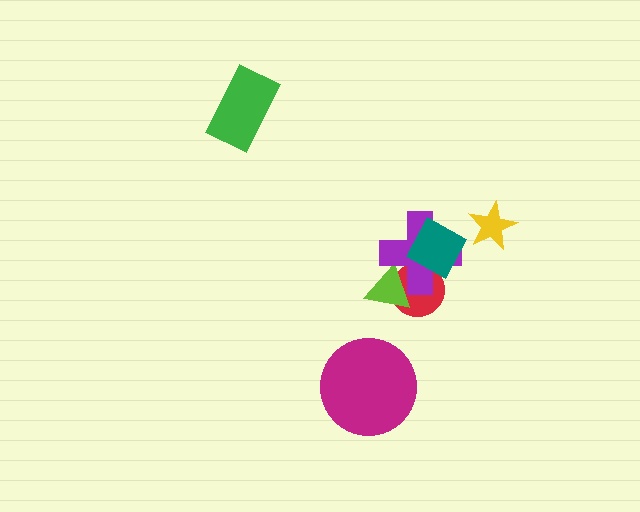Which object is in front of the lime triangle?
The purple cross is in front of the lime triangle.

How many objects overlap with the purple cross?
3 objects overlap with the purple cross.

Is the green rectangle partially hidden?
No, no other shape covers it.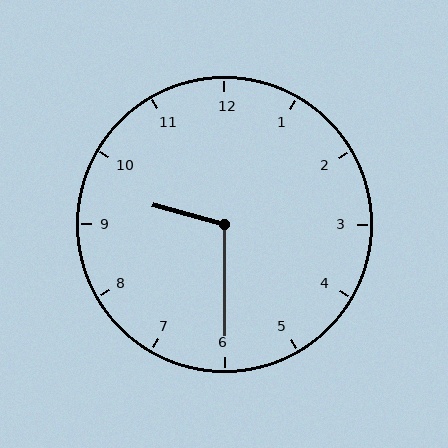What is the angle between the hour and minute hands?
Approximately 105 degrees.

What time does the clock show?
9:30.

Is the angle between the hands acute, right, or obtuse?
It is obtuse.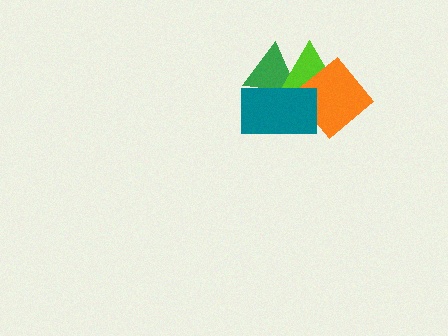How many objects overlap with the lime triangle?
3 objects overlap with the lime triangle.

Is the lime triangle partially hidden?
Yes, it is partially covered by another shape.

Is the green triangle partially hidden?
Yes, it is partially covered by another shape.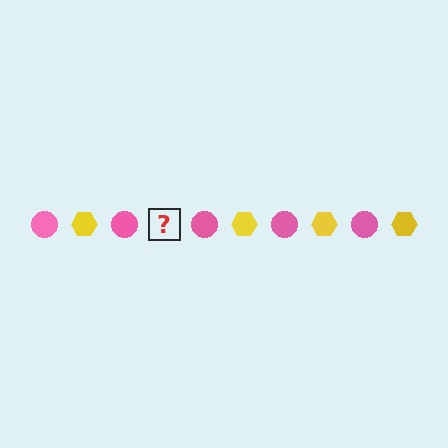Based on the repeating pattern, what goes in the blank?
The blank should be a yellow hexagon.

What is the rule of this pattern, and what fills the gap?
The rule is that the pattern alternates between pink circle and yellow hexagon. The gap should be filled with a yellow hexagon.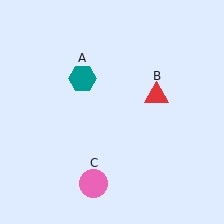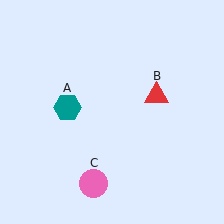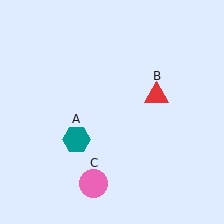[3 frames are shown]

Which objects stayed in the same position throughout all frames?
Red triangle (object B) and pink circle (object C) remained stationary.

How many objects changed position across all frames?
1 object changed position: teal hexagon (object A).